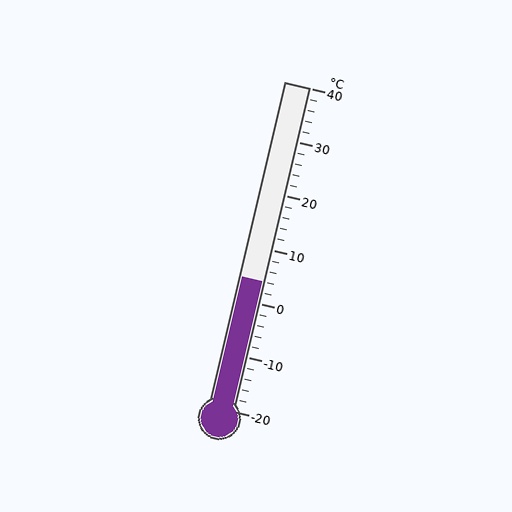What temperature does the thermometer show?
The thermometer shows approximately 4°C.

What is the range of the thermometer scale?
The thermometer scale ranges from -20°C to 40°C.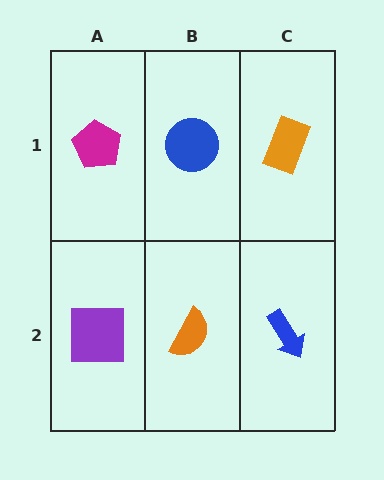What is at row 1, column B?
A blue circle.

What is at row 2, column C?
A blue arrow.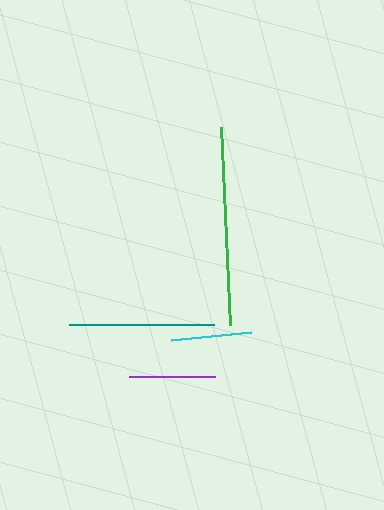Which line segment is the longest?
The green line is the longest at approximately 198 pixels.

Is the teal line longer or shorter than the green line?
The green line is longer than the teal line.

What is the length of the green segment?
The green segment is approximately 198 pixels long.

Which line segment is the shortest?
The cyan line is the shortest at approximately 81 pixels.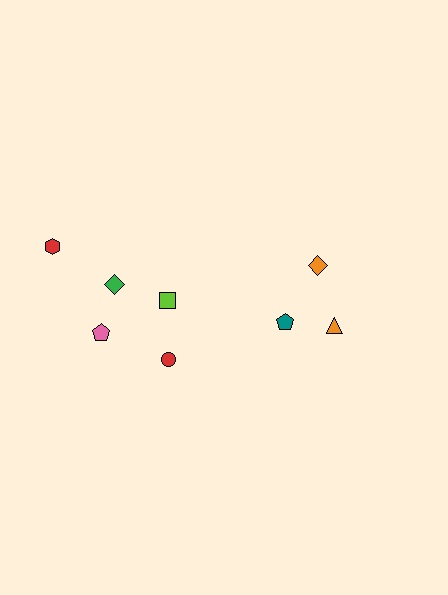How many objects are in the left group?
There are 5 objects.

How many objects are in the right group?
There are 3 objects.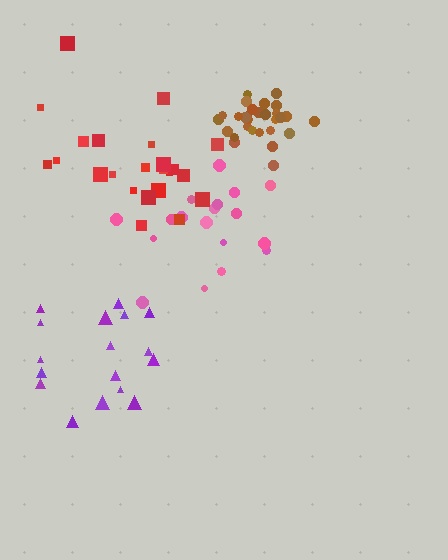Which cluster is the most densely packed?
Brown.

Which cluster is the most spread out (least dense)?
Purple.